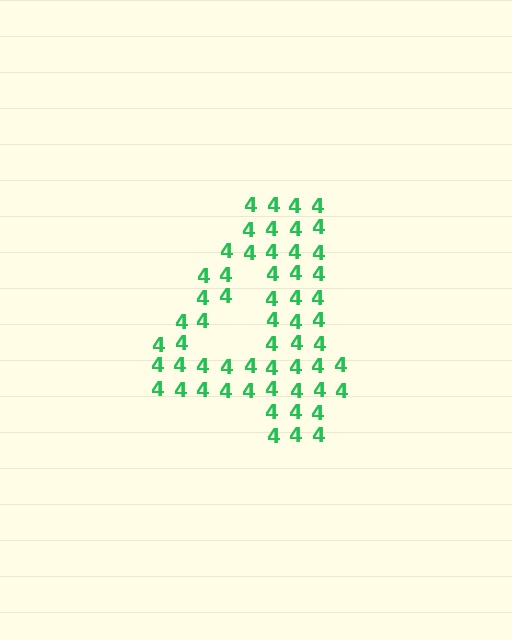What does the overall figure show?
The overall figure shows the digit 4.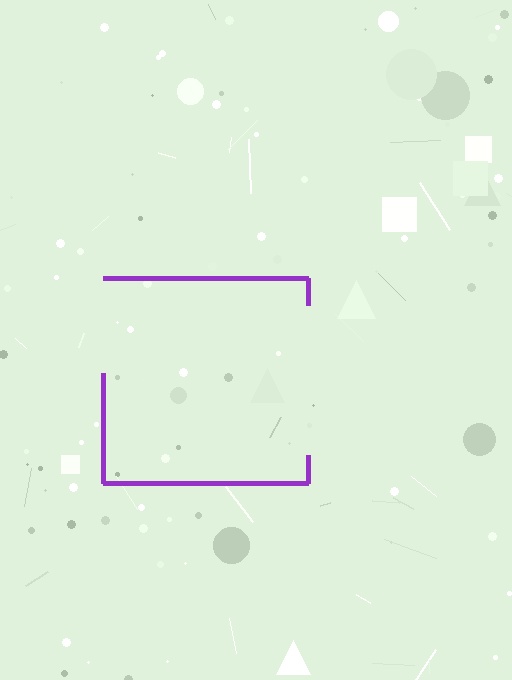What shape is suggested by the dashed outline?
The dashed outline suggests a square.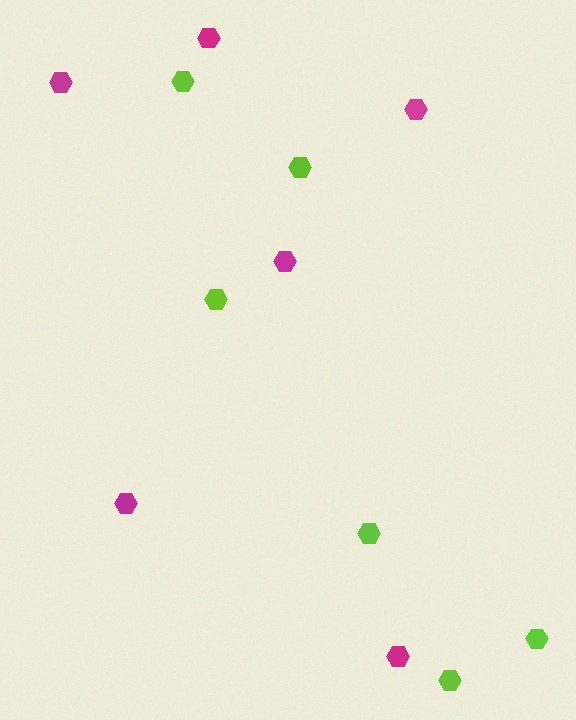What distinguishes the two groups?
There are 2 groups: one group of lime hexagons (6) and one group of magenta hexagons (6).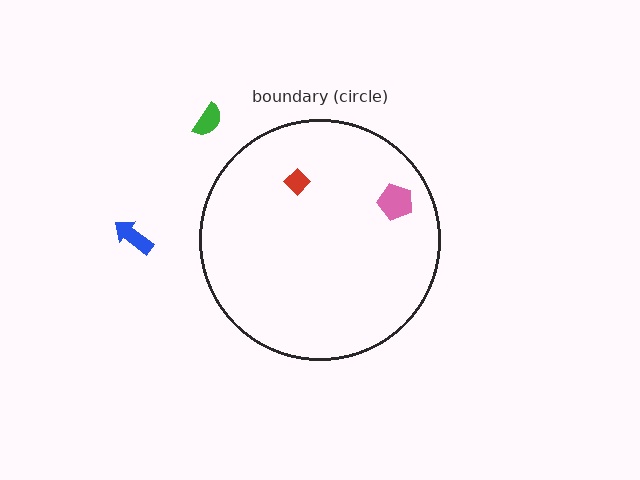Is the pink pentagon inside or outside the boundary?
Inside.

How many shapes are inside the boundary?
2 inside, 2 outside.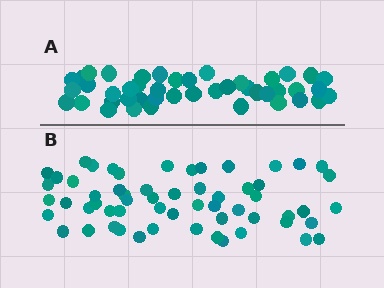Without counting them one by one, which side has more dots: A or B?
Region B (the bottom region) has more dots.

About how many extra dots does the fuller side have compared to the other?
Region B has approximately 15 more dots than region A.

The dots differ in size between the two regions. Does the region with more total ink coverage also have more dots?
No. Region A has more total ink coverage because its dots are larger, but region B actually contains more individual dots. Total area can be misleading — the number of items is what matters here.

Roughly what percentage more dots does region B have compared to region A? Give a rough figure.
About 35% more.